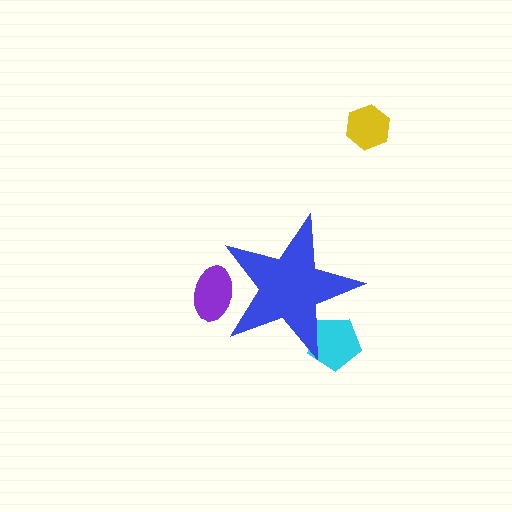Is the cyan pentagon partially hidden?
Yes, the cyan pentagon is partially hidden behind the blue star.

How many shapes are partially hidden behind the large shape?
2 shapes are partially hidden.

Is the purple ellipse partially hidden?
Yes, the purple ellipse is partially hidden behind the blue star.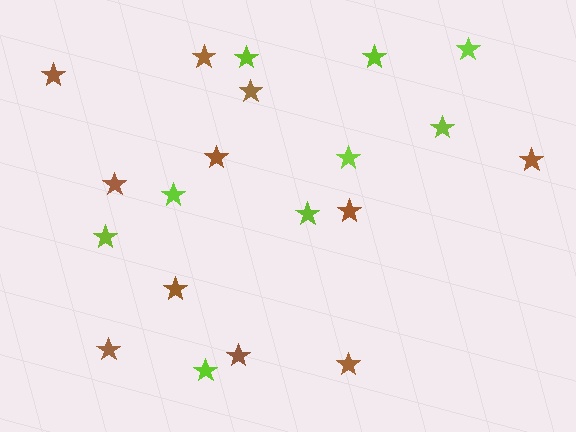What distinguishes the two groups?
There are 2 groups: one group of brown stars (11) and one group of lime stars (9).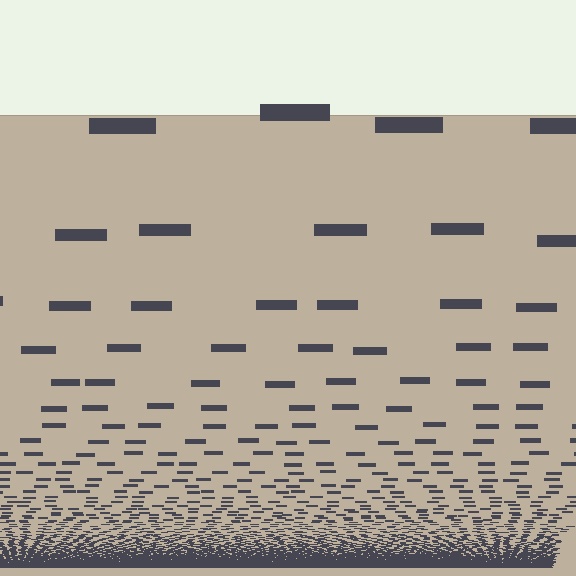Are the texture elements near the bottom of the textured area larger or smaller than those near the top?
Smaller. The gradient is inverted — elements near the bottom are smaller and denser.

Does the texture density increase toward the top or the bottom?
Density increases toward the bottom.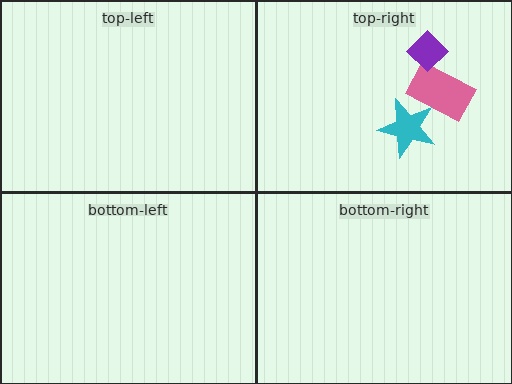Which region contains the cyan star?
The top-right region.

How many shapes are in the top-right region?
3.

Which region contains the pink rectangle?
The top-right region.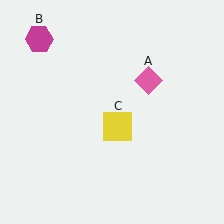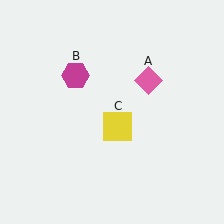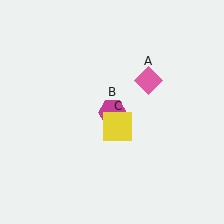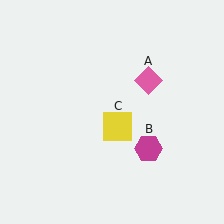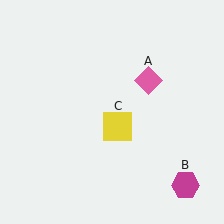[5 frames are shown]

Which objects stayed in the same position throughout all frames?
Pink diamond (object A) and yellow square (object C) remained stationary.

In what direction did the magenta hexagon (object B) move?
The magenta hexagon (object B) moved down and to the right.